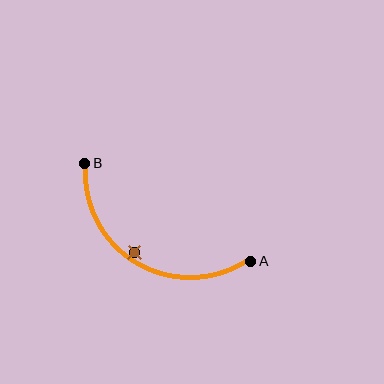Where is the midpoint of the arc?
The arc midpoint is the point on the curve farthest from the straight line joining A and B. It sits below that line.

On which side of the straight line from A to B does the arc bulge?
The arc bulges below the straight line connecting A and B.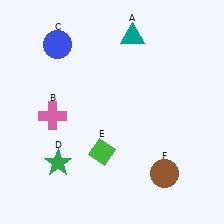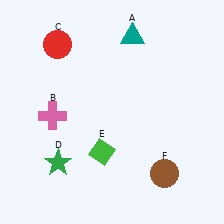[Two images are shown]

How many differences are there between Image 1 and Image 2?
There is 1 difference between the two images.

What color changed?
The circle (C) changed from blue in Image 1 to red in Image 2.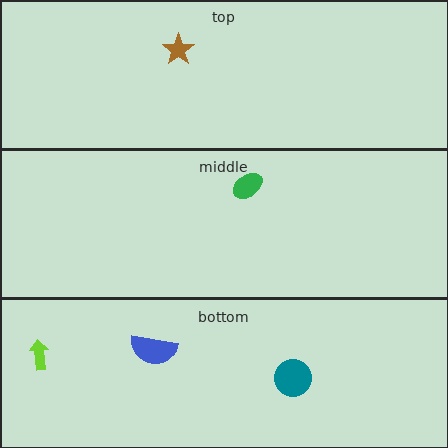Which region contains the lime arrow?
The bottom region.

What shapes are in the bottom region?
The lime arrow, the blue semicircle, the teal circle.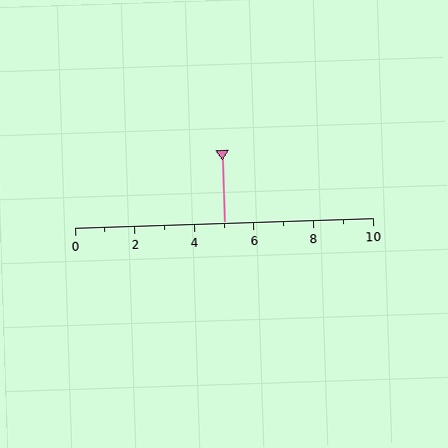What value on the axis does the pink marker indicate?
The marker indicates approximately 5.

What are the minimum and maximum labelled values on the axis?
The axis runs from 0 to 10.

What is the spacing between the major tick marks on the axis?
The major ticks are spaced 2 apart.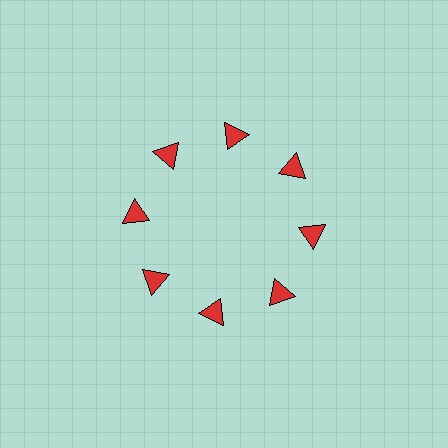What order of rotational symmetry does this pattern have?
This pattern has 8-fold rotational symmetry.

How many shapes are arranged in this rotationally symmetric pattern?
There are 8 shapes, arranged in 8 groups of 1.